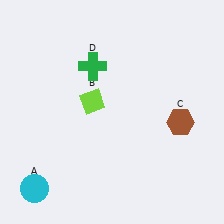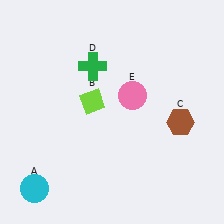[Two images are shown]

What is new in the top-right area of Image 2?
A pink circle (E) was added in the top-right area of Image 2.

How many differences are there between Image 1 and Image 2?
There is 1 difference between the two images.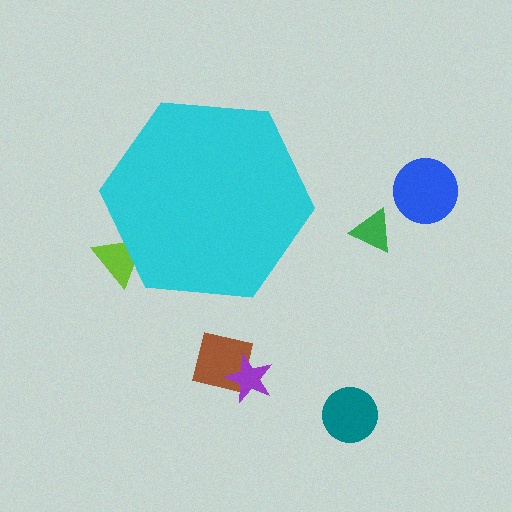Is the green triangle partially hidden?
No, the green triangle is fully visible.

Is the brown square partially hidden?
No, the brown square is fully visible.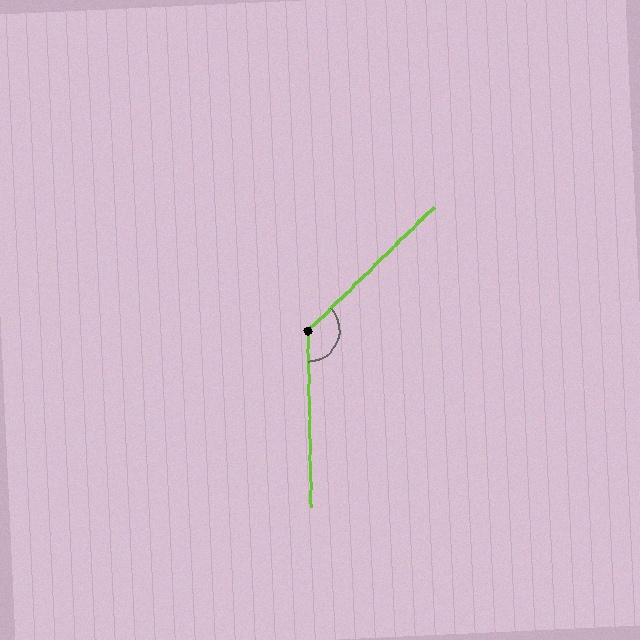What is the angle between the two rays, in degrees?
Approximately 133 degrees.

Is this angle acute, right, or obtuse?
It is obtuse.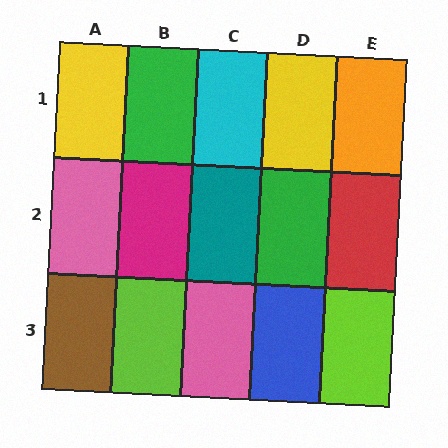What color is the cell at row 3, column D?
Blue.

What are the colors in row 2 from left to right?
Pink, magenta, teal, green, red.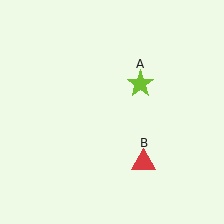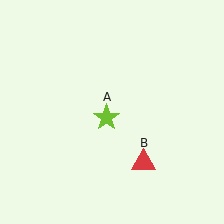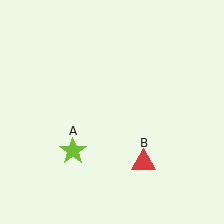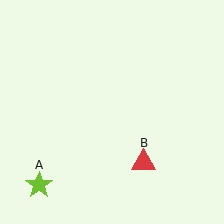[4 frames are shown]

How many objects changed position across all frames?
1 object changed position: lime star (object A).